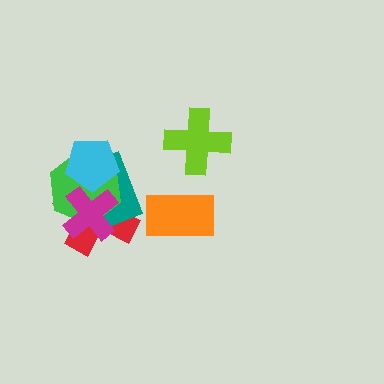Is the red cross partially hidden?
Yes, it is partially covered by another shape.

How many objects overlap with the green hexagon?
4 objects overlap with the green hexagon.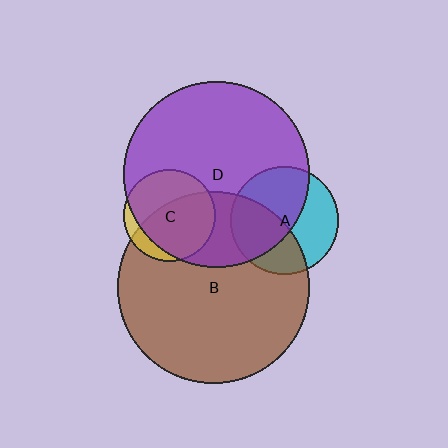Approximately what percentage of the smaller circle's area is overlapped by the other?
Approximately 55%.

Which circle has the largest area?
Circle B (brown).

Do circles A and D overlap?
Yes.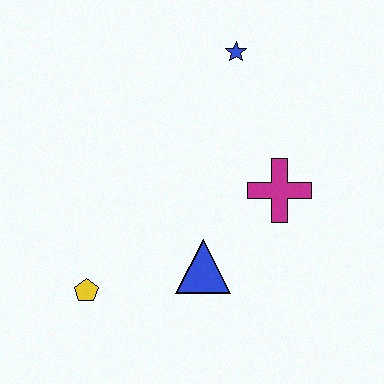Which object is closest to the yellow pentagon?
The blue triangle is closest to the yellow pentagon.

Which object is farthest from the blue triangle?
The blue star is farthest from the blue triangle.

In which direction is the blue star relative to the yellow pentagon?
The blue star is above the yellow pentagon.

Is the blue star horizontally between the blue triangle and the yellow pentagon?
No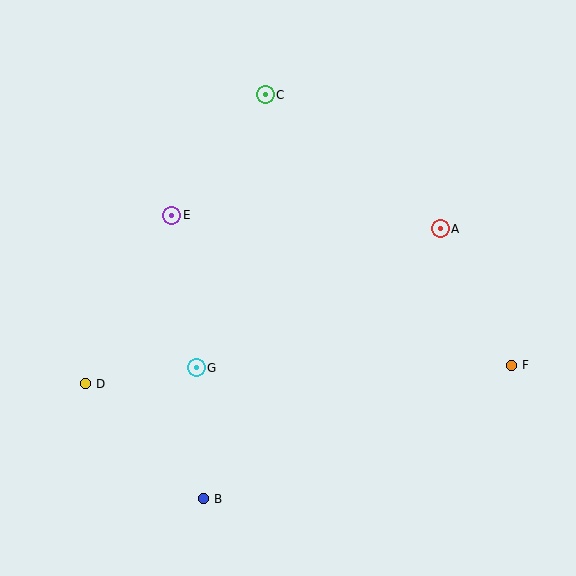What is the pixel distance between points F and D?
The distance between F and D is 426 pixels.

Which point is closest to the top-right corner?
Point A is closest to the top-right corner.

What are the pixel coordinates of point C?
Point C is at (265, 95).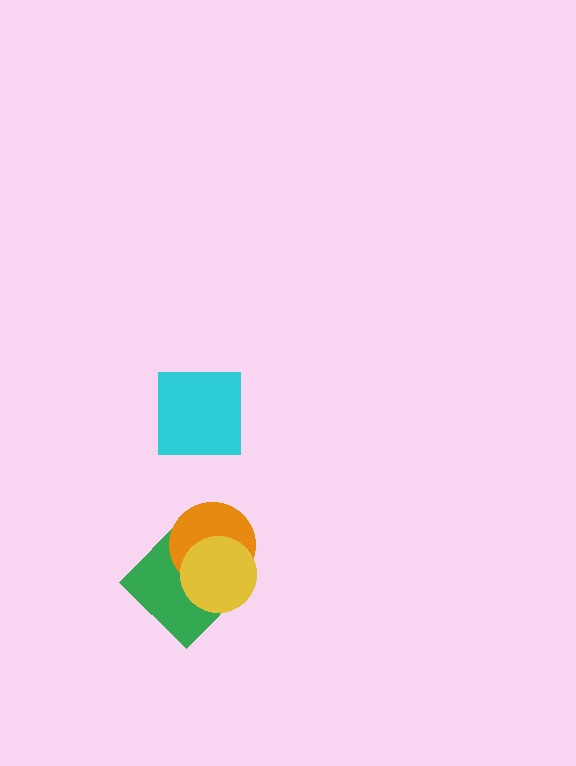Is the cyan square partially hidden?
No, no other shape covers it.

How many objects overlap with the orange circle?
2 objects overlap with the orange circle.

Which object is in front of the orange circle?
The yellow circle is in front of the orange circle.